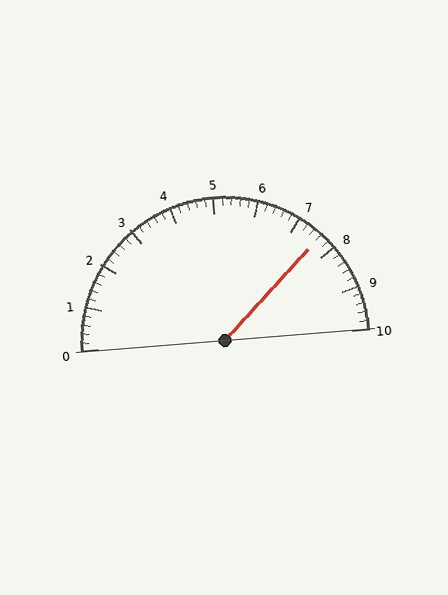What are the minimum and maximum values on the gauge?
The gauge ranges from 0 to 10.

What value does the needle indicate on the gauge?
The needle indicates approximately 7.6.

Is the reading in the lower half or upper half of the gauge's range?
The reading is in the upper half of the range (0 to 10).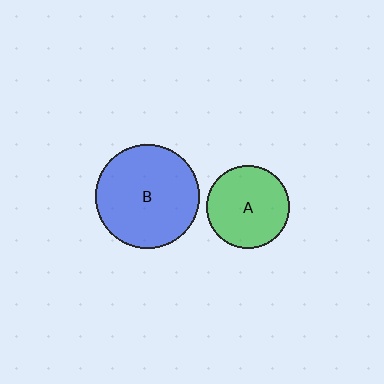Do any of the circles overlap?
No, none of the circles overlap.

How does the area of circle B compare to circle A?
Approximately 1.6 times.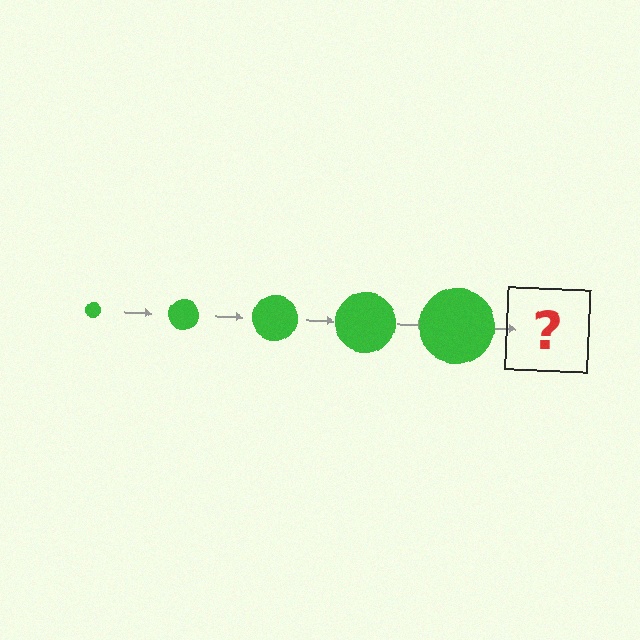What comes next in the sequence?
The next element should be a green circle, larger than the previous one.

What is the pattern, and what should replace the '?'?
The pattern is that the circle gets progressively larger each step. The '?' should be a green circle, larger than the previous one.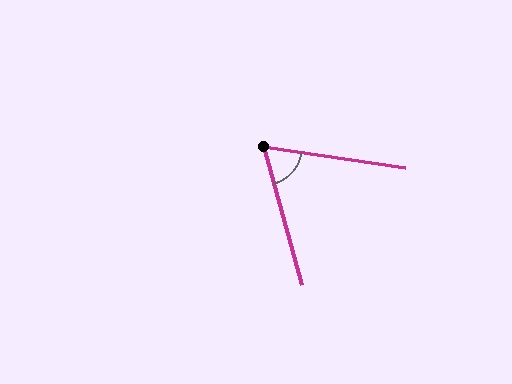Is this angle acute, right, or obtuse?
It is acute.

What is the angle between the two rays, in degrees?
Approximately 66 degrees.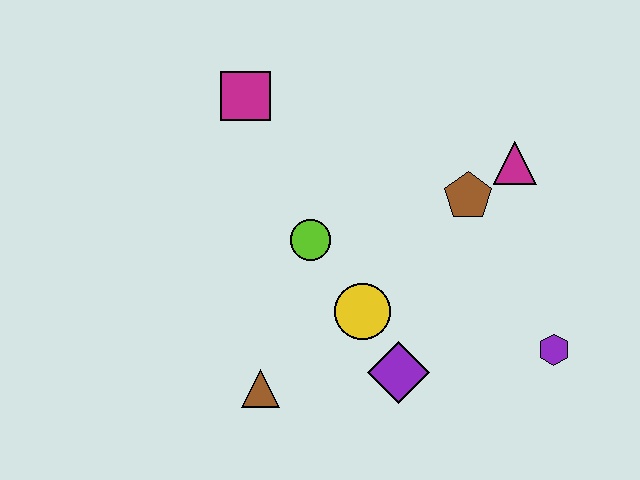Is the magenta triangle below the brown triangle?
No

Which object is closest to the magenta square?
The lime circle is closest to the magenta square.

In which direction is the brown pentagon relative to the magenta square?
The brown pentagon is to the right of the magenta square.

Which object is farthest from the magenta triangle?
The brown triangle is farthest from the magenta triangle.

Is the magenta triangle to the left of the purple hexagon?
Yes